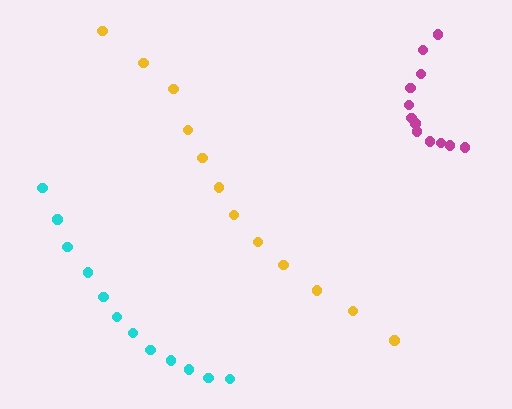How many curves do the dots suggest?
There are 3 distinct paths.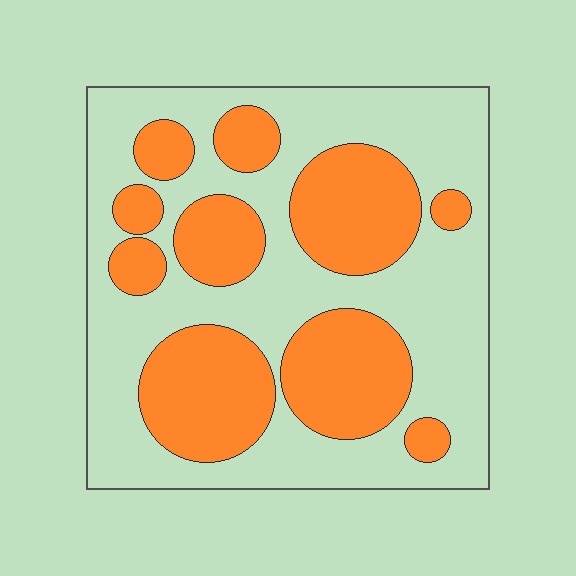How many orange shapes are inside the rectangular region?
10.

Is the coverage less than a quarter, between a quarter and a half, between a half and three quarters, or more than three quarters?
Between a quarter and a half.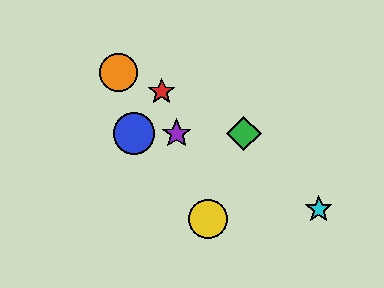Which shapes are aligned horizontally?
The blue circle, the green diamond, the purple star are aligned horizontally.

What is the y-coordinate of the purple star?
The purple star is at y≈134.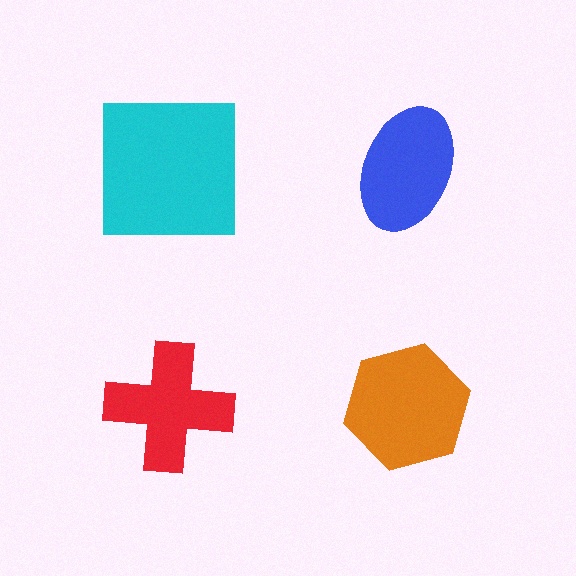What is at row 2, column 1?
A red cross.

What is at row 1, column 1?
A cyan square.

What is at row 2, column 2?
An orange hexagon.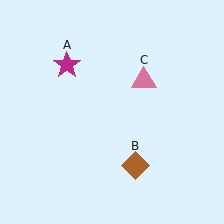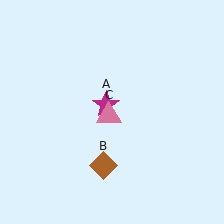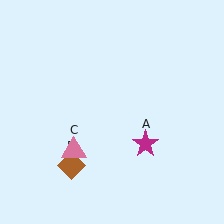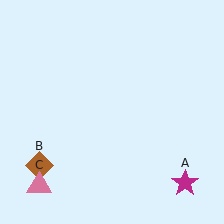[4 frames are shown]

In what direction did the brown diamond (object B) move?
The brown diamond (object B) moved left.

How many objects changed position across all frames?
3 objects changed position: magenta star (object A), brown diamond (object B), pink triangle (object C).